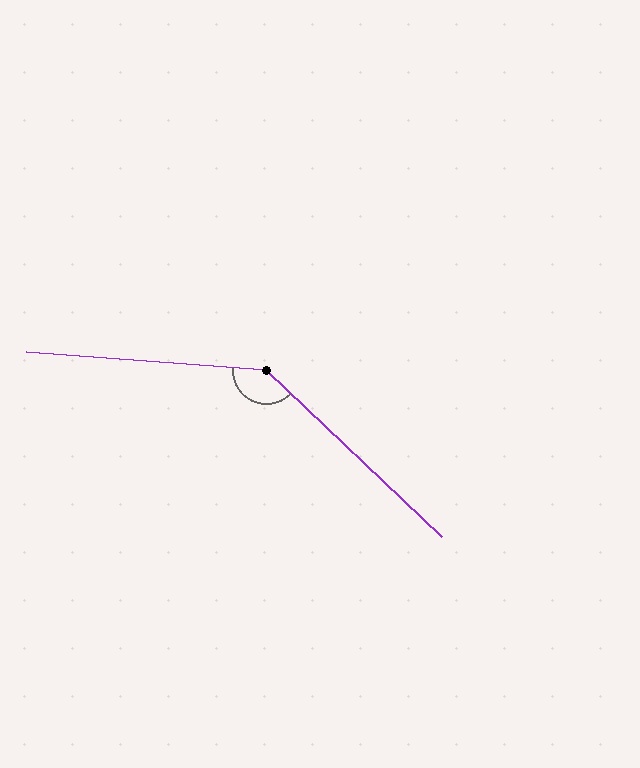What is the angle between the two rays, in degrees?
Approximately 141 degrees.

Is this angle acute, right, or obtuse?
It is obtuse.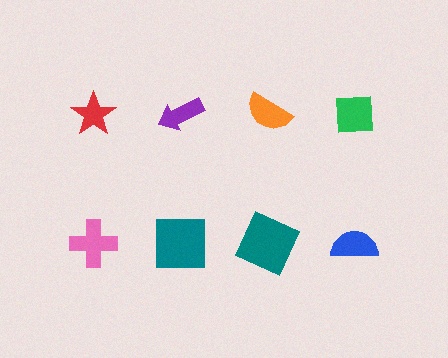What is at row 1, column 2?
A purple arrow.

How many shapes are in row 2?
4 shapes.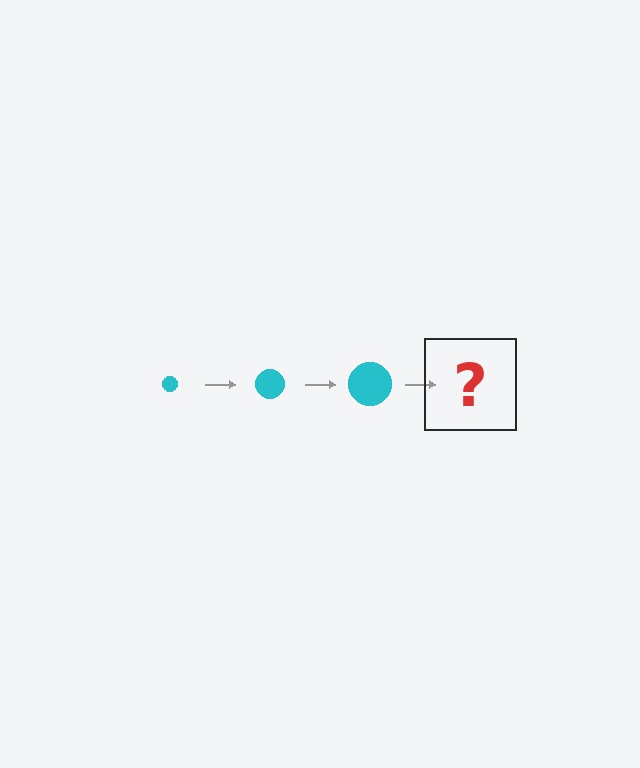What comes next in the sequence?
The next element should be a cyan circle, larger than the previous one.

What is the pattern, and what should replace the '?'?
The pattern is that the circle gets progressively larger each step. The '?' should be a cyan circle, larger than the previous one.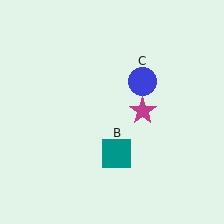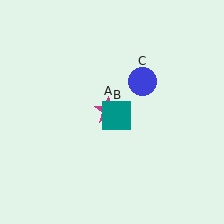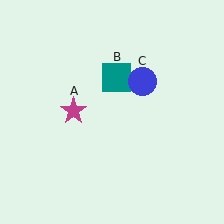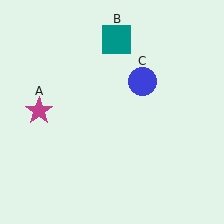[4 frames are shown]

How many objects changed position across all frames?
2 objects changed position: magenta star (object A), teal square (object B).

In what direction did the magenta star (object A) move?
The magenta star (object A) moved left.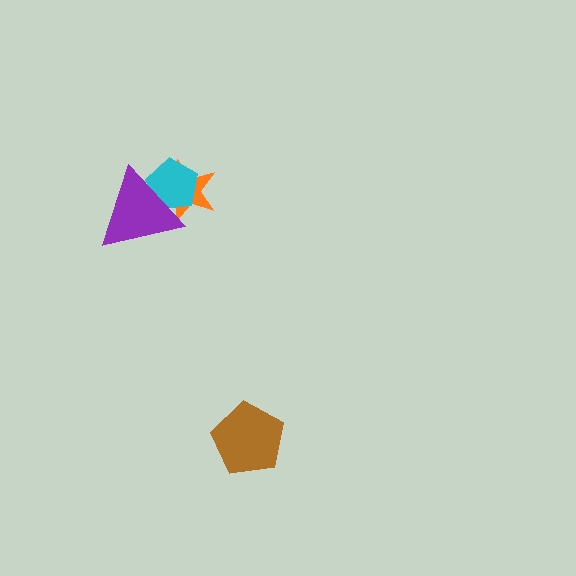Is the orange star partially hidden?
Yes, it is partially covered by another shape.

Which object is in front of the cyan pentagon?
The purple triangle is in front of the cyan pentagon.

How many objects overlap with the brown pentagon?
0 objects overlap with the brown pentagon.